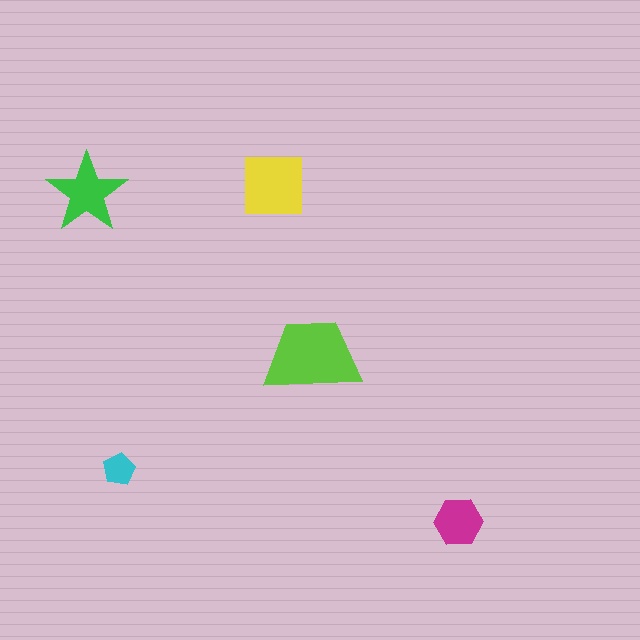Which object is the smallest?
The cyan pentagon.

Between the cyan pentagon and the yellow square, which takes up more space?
The yellow square.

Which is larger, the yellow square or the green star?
The yellow square.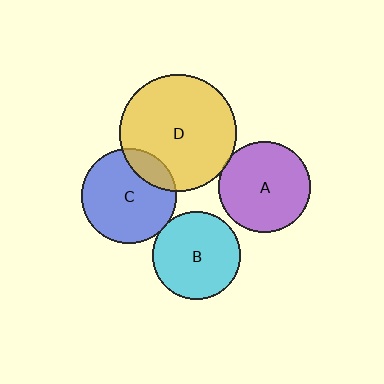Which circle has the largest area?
Circle D (yellow).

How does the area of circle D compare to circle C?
Approximately 1.5 times.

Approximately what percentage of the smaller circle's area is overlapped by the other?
Approximately 5%.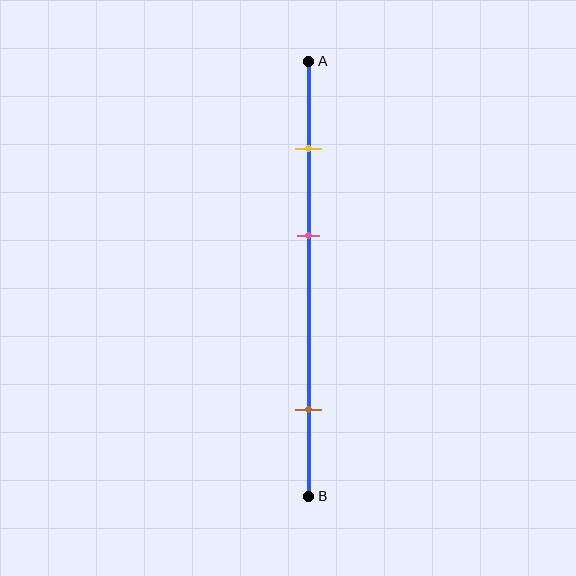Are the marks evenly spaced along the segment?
No, the marks are not evenly spaced.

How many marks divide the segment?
There are 3 marks dividing the segment.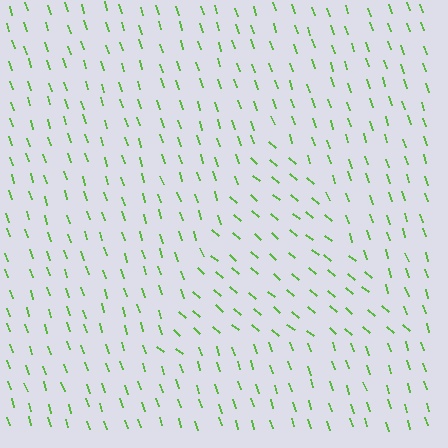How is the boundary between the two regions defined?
The boundary is defined purely by a change in line orientation (approximately 32 degrees difference). All lines are the same color and thickness.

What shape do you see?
I see a triangle.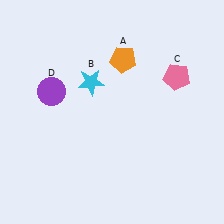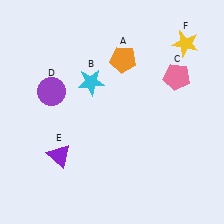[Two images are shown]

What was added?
A purple triangle (E), a yellow star (F) were added in Image 2.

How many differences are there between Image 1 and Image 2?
There are 2 differences between the two images.